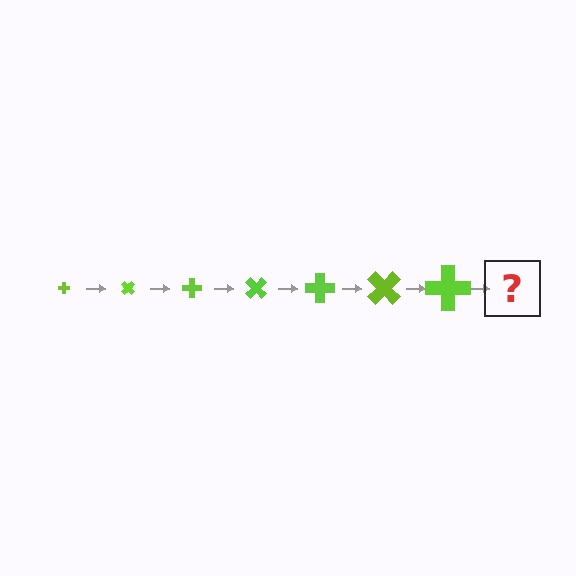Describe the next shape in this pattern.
It should be a cross, larger than the previous one and rotated 315 degrees from the start.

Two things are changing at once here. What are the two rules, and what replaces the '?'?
The two rules are that the cross grows larger each step and it rotates 45 degrees each step. The '?' should be a cross, larger than the previous one and rotated 315 degrees from the start.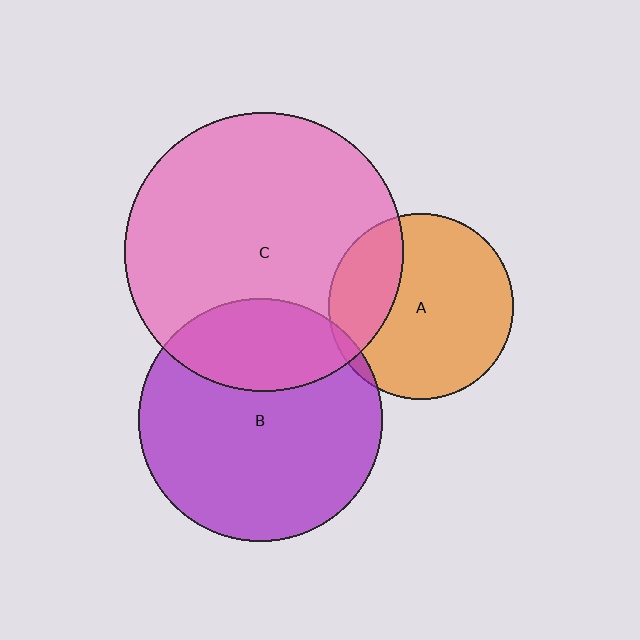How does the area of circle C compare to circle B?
Approximately 1.3 times.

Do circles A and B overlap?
Yes.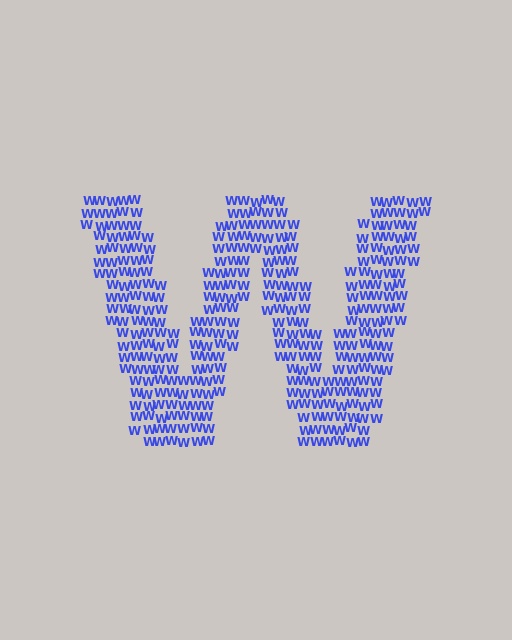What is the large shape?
The large shape is the letter W.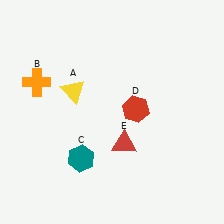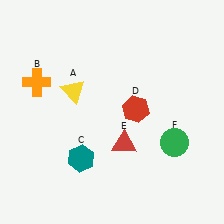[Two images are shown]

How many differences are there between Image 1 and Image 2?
There is 1 difference between the two images.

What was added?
A green circle (F) was added in Image 2.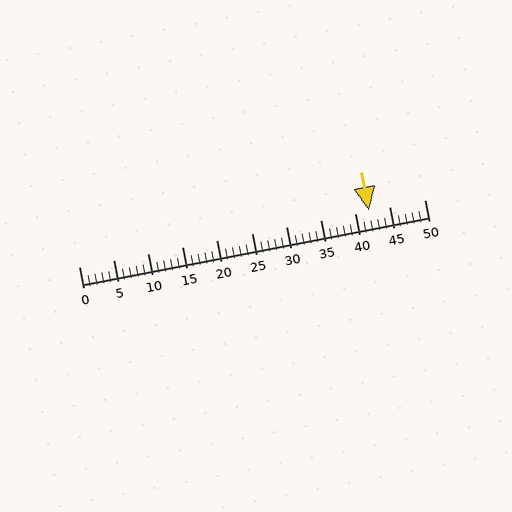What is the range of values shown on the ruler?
The ruler shows values from 0 to 50.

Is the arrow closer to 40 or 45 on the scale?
The arrow is closer to 40.